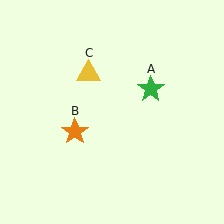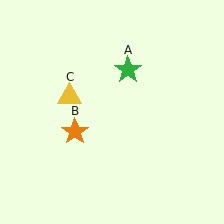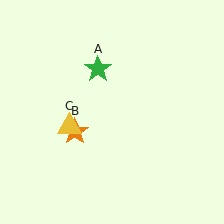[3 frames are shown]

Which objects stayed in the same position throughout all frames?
Orange star (object B) remained stationary.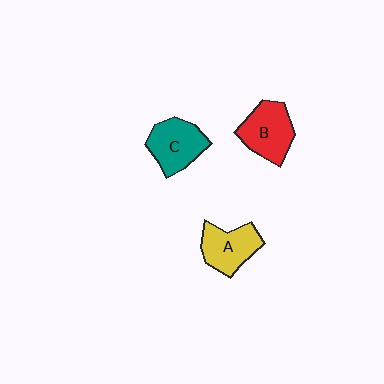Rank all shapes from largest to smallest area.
From largest to smallest: B (red), C (teal), A (yellow).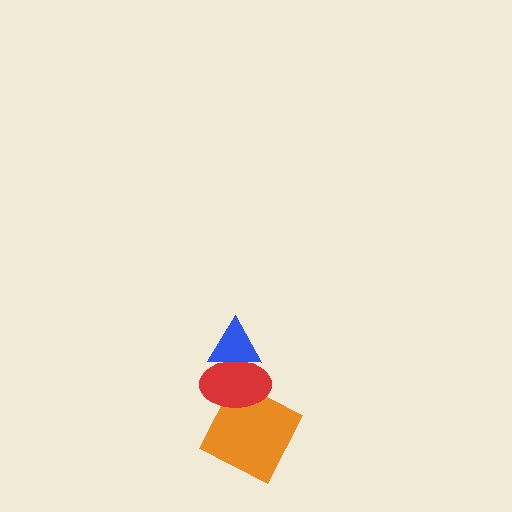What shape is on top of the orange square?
The red ellipse is on top of the orange square.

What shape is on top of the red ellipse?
The blue triangle is on top of the red ellipse.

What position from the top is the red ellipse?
The red ellipse is 2nd from the top.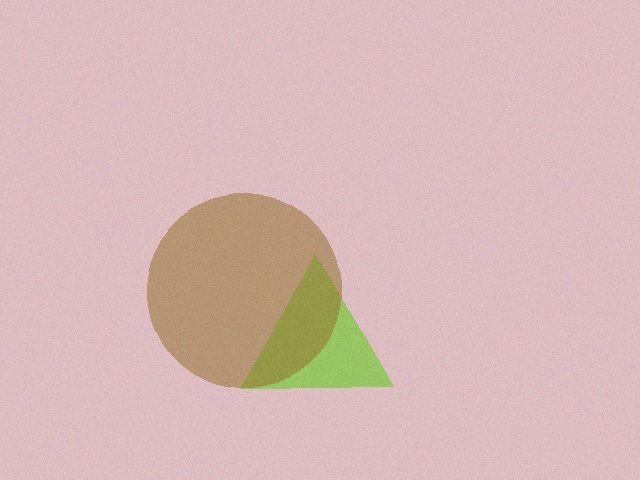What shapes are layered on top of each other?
The layered shapes are: a lime triangle, a brown circle.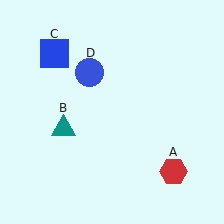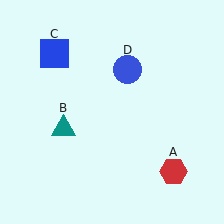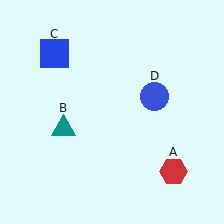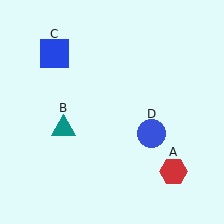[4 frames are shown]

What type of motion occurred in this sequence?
The blue circle (object D) rotated clockwise around the center of the scene.